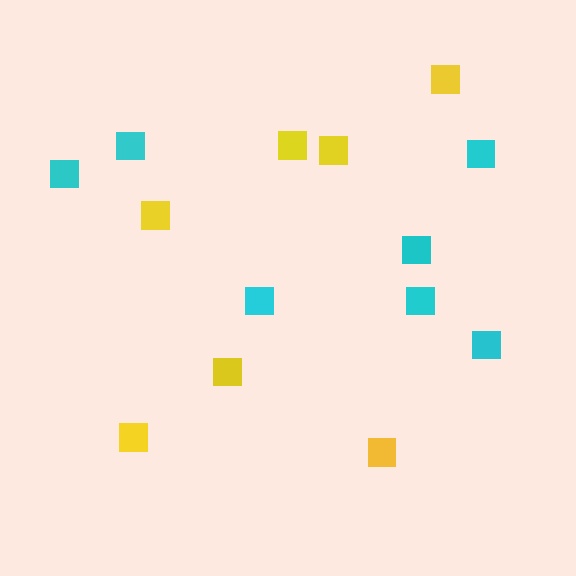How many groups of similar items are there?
There are 2 groups: one group of yellow squares (7) and one group of cyan squares (7).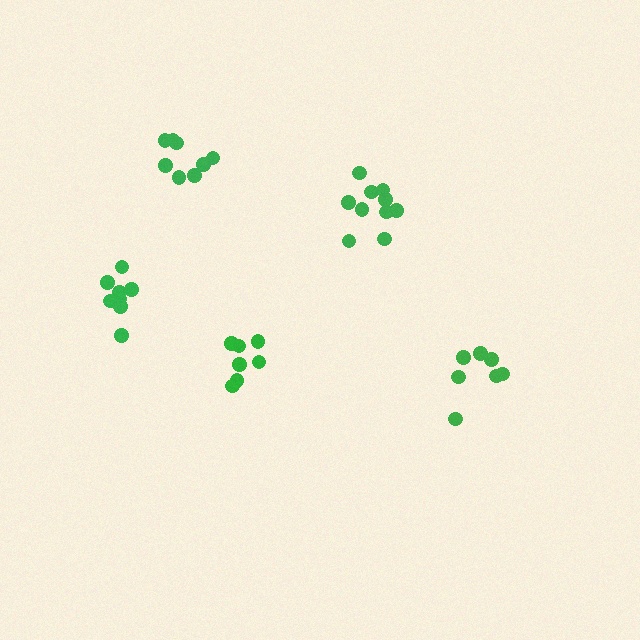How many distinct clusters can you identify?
There are 5 distinct clusters.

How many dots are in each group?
Group 1: 8 dots, Group 2: 7 dots, Group 3: 10 dots, Group 4: 7 dots, Group 5: 8 dots (40 total).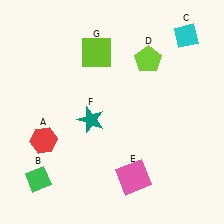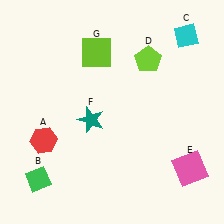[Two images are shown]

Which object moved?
The pink square (E) moved right.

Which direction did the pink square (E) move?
The pink square (E) moved right.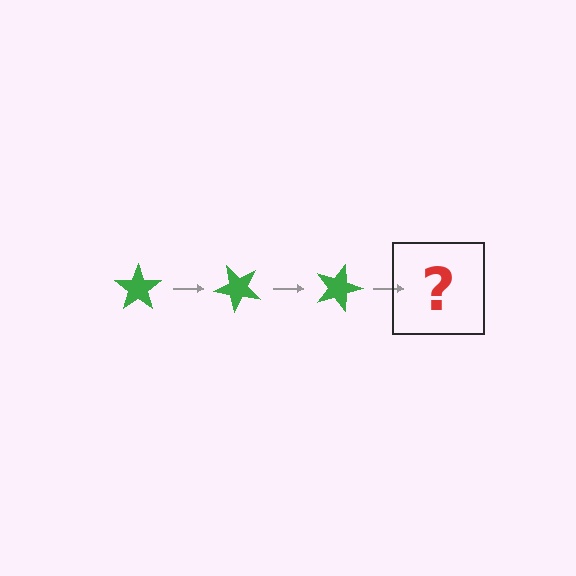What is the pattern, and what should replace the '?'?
The pattern is that the star rotates 45 degrees each step. The '?' should be a green star rotated 135 degrees.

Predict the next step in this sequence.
The next step is a green star rotated 135 degrees.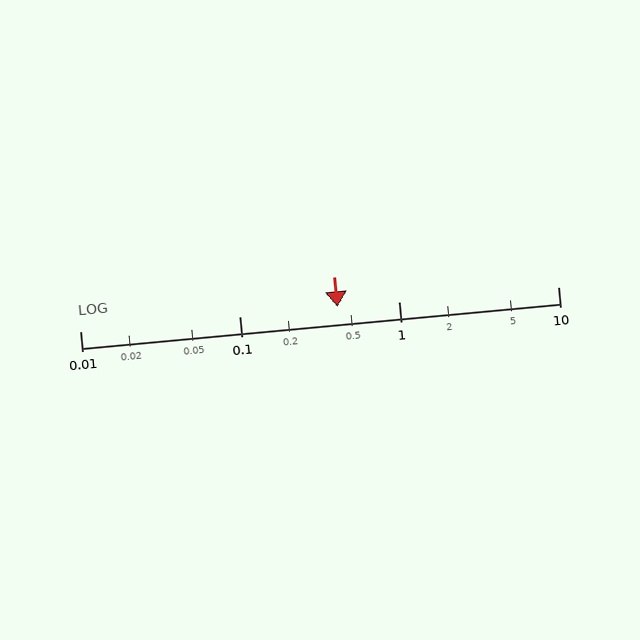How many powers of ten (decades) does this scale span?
The scale spans 3 decades, from 0.01 to 10.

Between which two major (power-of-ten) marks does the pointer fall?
The pointer is between 0.1 and 1.